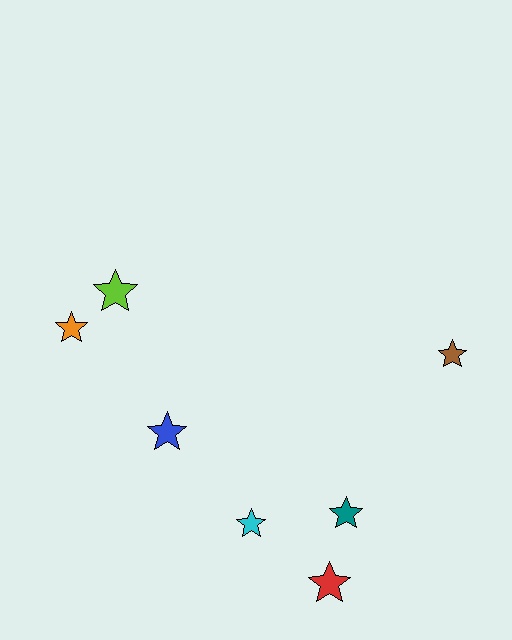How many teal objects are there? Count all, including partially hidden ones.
There is 1 teal object.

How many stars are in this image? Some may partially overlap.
There are 7 stars.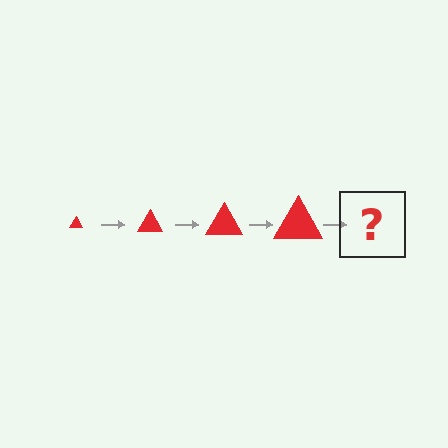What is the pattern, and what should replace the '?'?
The pattern is that the triangle gets progressively larger each step. The '?' should be a red triangle, larger than the previous one.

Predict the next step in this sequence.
The next step is a red triangle, larger than the previous one.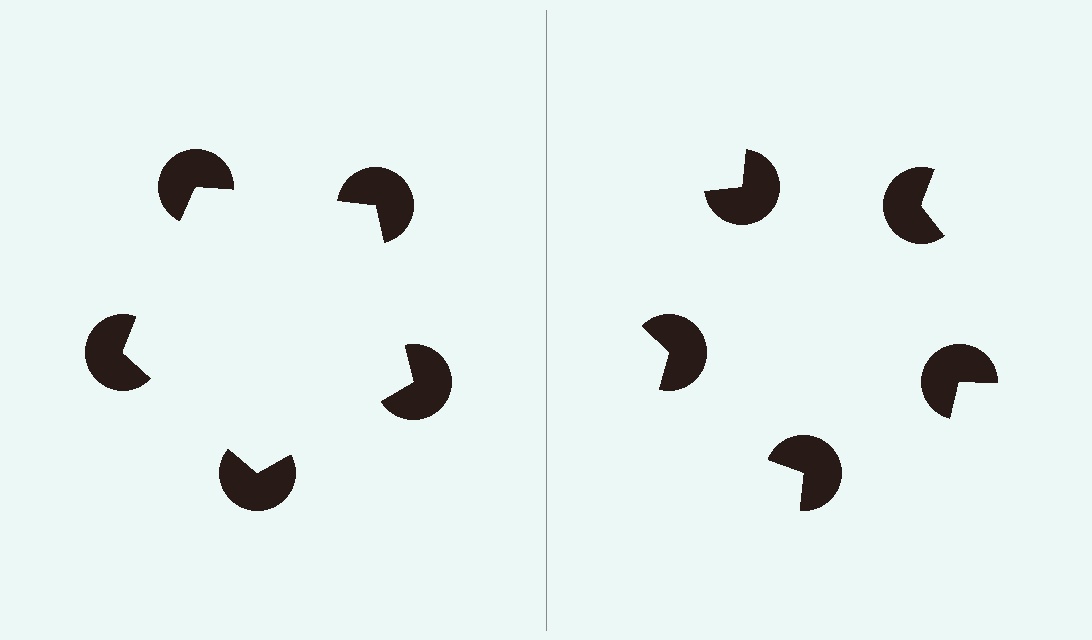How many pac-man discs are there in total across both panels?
10 — 5 on each side.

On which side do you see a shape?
An illusory pentagon appears on the left side. On the right side the wedge cuts are rotated, so no coherent shape forms.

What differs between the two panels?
The pac-man discs are positioned identically on both sides; only the wedge orientations differ. On the left they align to a pentagon; on the right they are misaligned.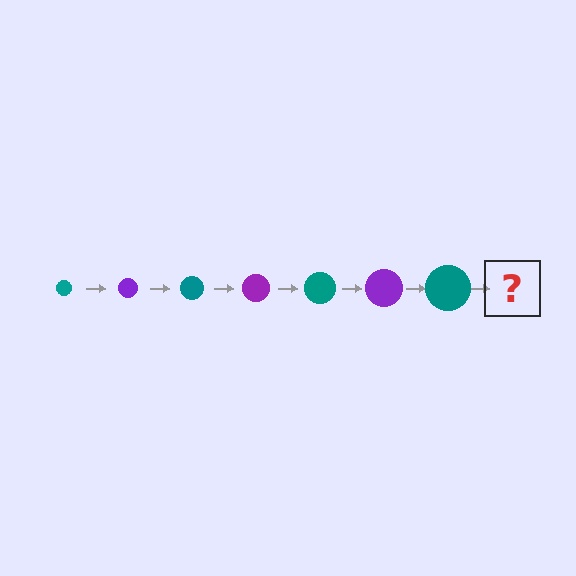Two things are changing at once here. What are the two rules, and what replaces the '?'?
The two rules are that the circle grows larger each step and the color cycles through teal and purple. The '?' should be a purple circle, larger than the previous one.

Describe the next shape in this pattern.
It should be a purple circle, larger than the previous one.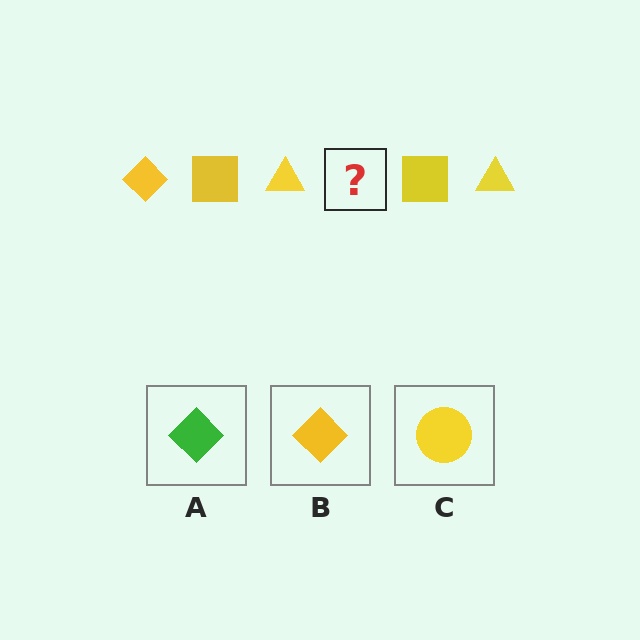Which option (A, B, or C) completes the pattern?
B.